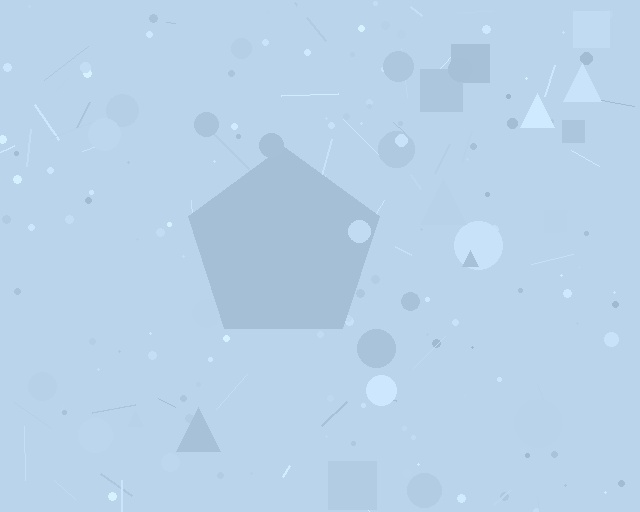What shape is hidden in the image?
A pentagon is hidden in the image.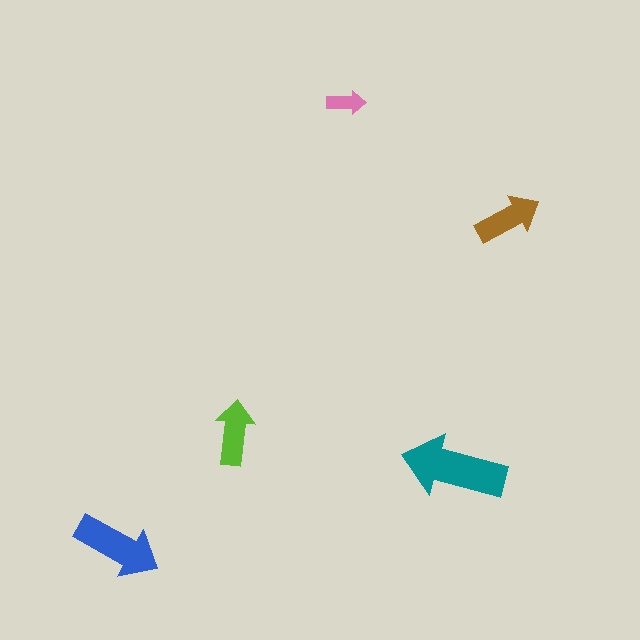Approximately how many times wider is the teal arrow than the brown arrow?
About 1.5 times wider.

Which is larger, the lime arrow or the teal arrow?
The teal one.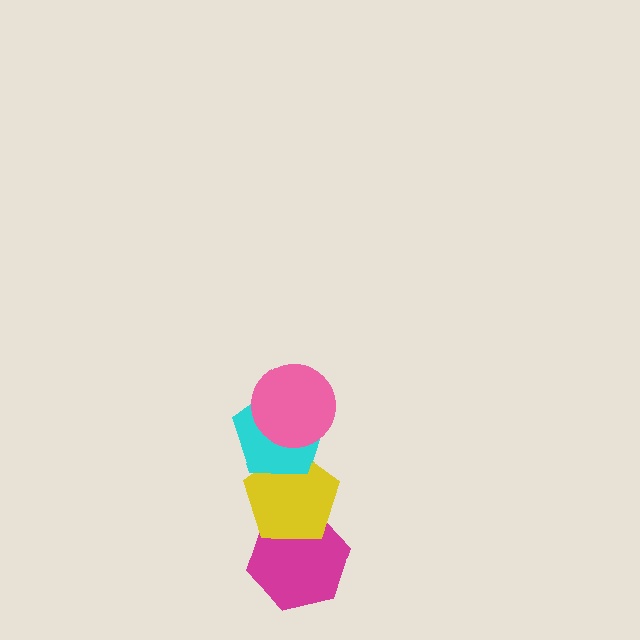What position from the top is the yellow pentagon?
The yellow pentagon is 3rd from the top.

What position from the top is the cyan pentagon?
The cyan pentagon is 2nd from the top.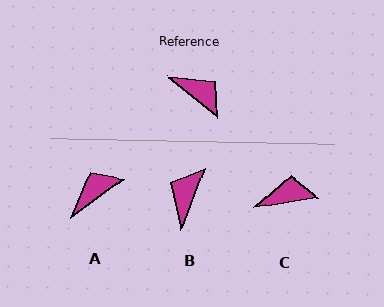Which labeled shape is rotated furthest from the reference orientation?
B, about 109 degrees away.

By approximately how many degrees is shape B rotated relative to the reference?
Approximately 109 degrees counter-clockwise.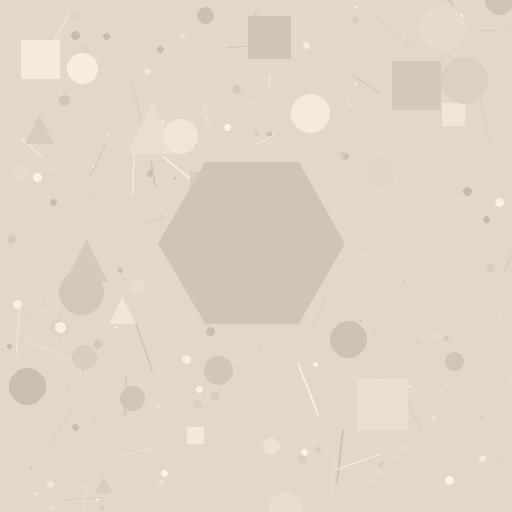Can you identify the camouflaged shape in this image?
The camouflaged shape is a hexagon.